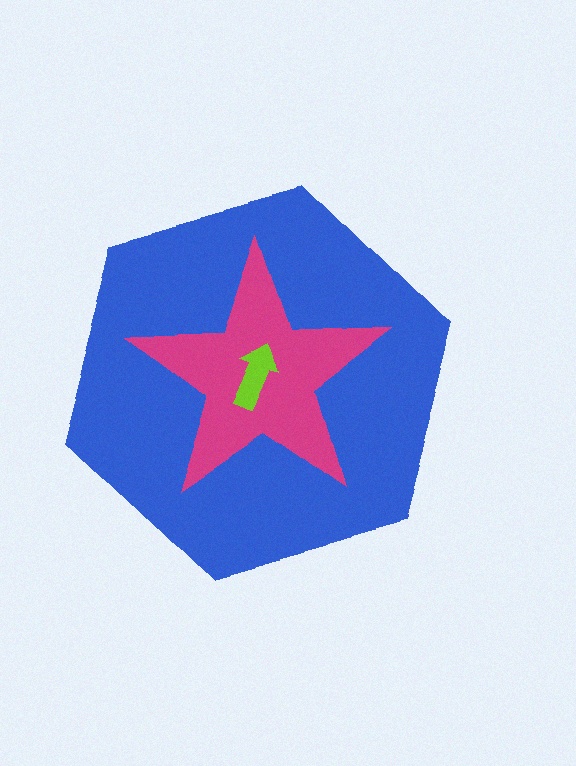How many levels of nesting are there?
3.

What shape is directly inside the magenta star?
The lime arrow.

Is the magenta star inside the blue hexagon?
Yes.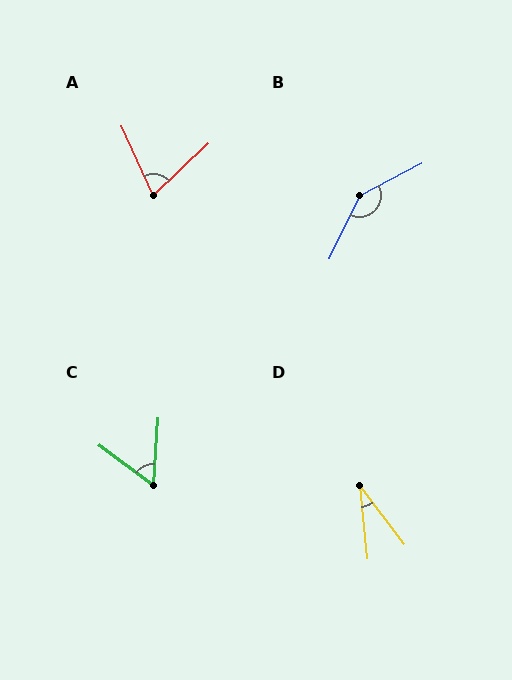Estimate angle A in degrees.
Approximately 71 degrees.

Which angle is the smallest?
D, at approximately 31 degrees.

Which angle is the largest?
B, at approximately 143 degrees.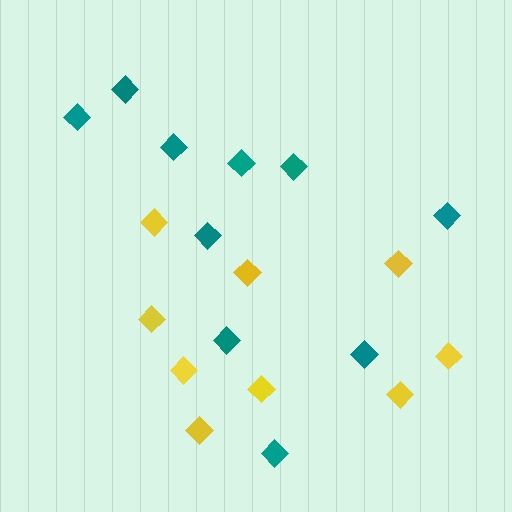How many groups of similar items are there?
There are 2 groups: one group of yellow diamonds (9) and one group of teal diamonds (10).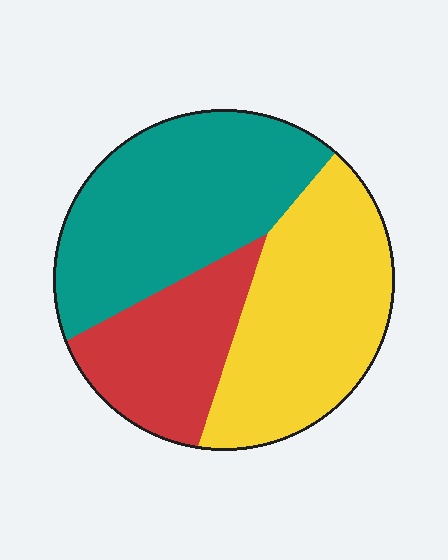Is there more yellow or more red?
Yellow.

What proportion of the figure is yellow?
Yellow takes up about three eighths (3/8) of the figure.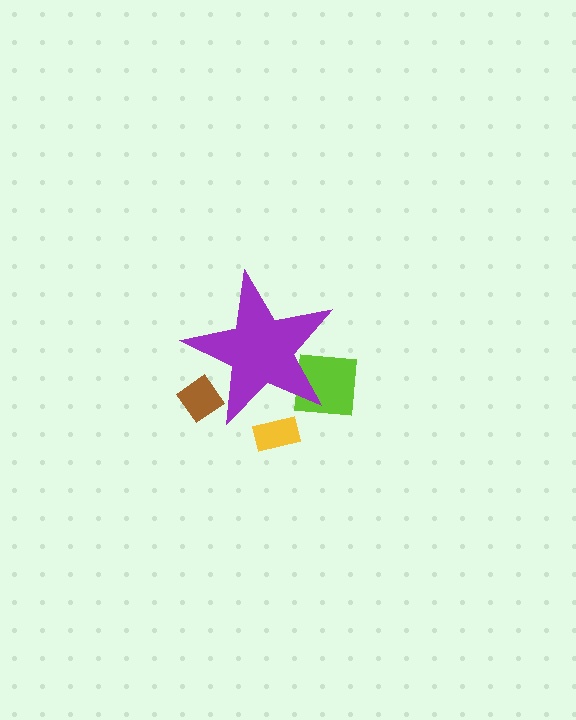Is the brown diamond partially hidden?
Yes, the brown diamond is partially hidden behind the purple star.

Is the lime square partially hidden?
Yes, the lime square is partially hidden behind the purple star.